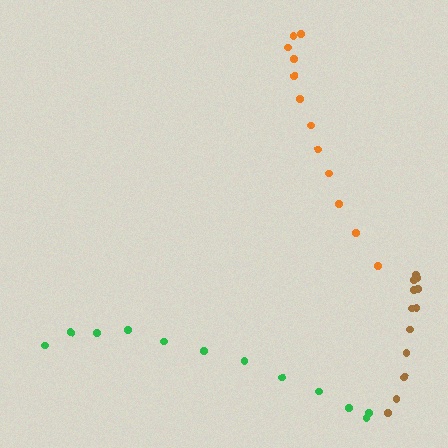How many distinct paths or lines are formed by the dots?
There are 3 distinct paths.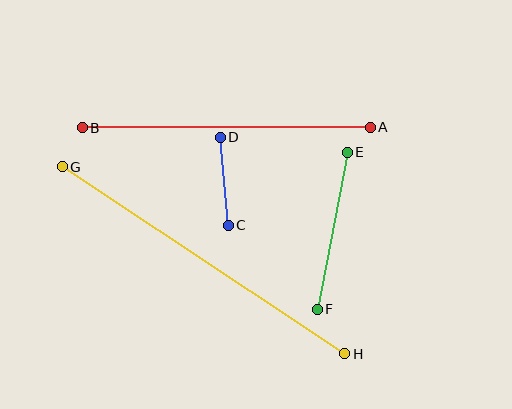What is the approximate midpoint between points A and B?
The midpoint is at approximately (226, 127) pixels.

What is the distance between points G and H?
The distance is approximately 339 pixels.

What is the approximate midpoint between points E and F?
The midpoint is at approximately (332, 231) pixels.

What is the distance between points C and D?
The distance is approximately 88 pixels.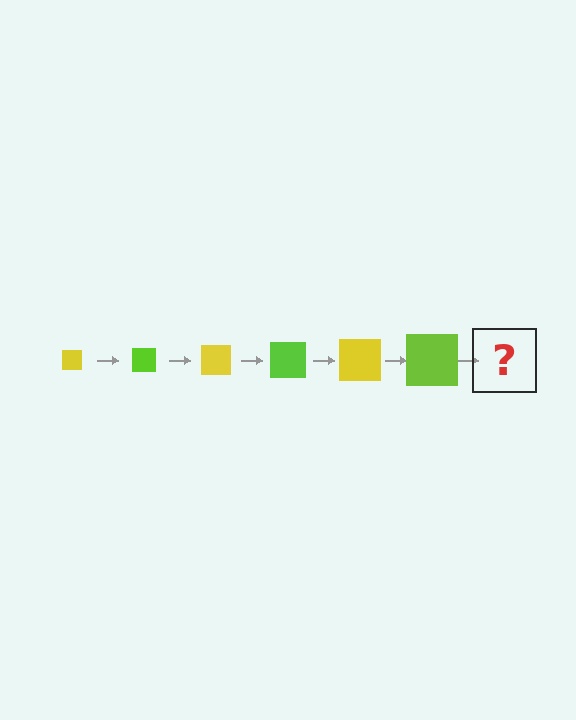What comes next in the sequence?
The next element should be a yellow square, larger than the previous one.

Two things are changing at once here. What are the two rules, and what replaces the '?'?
The two rules are that the square grows larger each step and the color cycles through yellow and lime. The '?' should be a yellow square, larger than the previous one.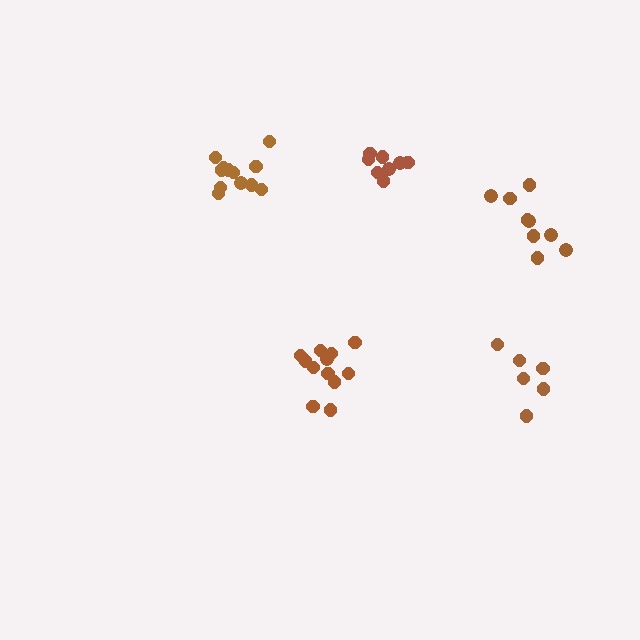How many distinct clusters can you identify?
There are 5 distinct clusters.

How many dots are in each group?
Group 1: 9 dots, Group 2: 12 dots, Group 3: 6 dots, Group 4: 8 dots, Group 5: 12 dots (47 total).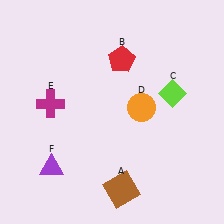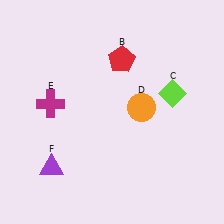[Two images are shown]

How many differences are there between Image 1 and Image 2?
There is 1 difference between the two images.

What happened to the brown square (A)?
The brown square (A) was removed in Image 2. It was in the bottom-right area of Image 1.